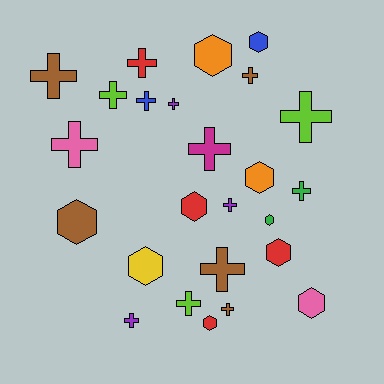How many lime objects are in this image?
There are 3 lime objects.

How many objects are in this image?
There are 25 objects.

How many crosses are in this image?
There are 15 crosses.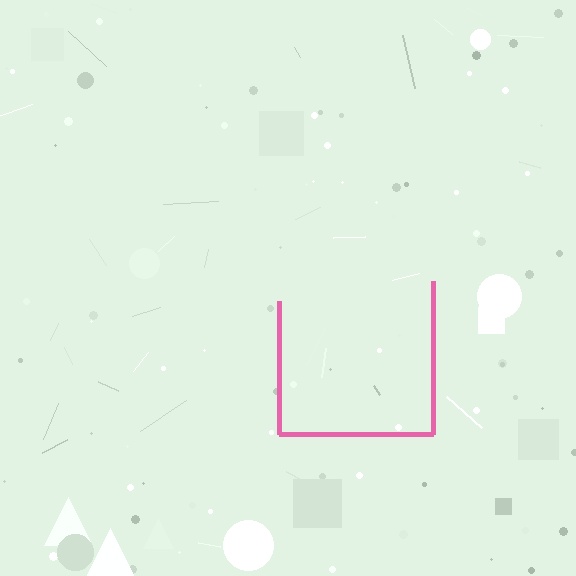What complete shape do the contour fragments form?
The contour fragments form a square.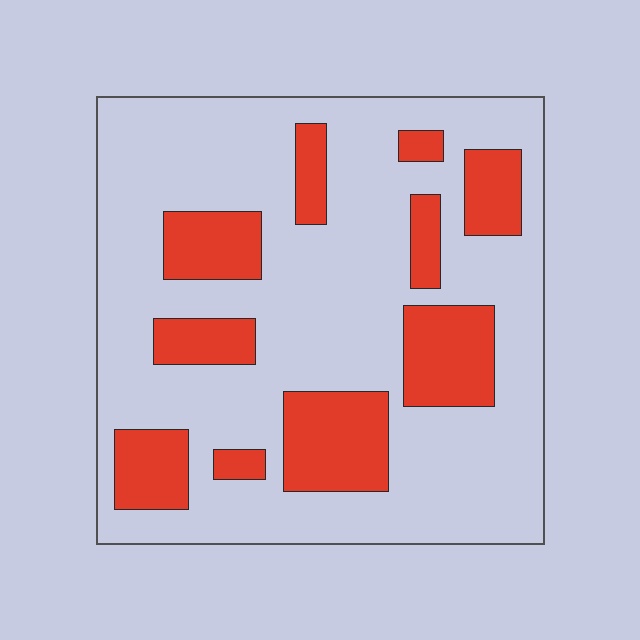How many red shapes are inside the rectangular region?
10.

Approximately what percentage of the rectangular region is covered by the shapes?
Approximately 25%.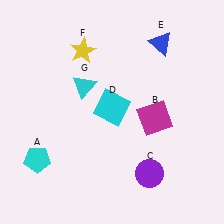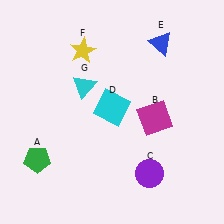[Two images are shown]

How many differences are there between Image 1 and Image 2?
There is 1 difference between the two images.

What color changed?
The pentagon (A) changed from cyan in Image 1 to green in Image 2.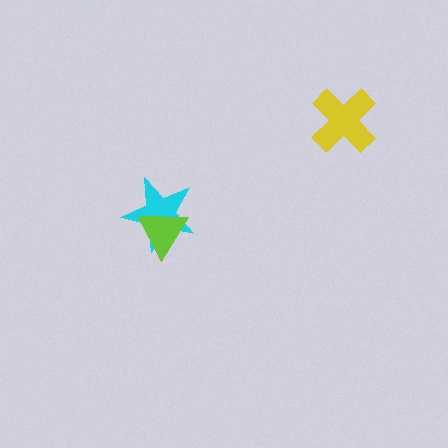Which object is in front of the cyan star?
The lime triangle is in front of the cyan star.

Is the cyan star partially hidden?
Yes, it is partially covered by another shape.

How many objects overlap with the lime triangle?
1 object overlaps with the lime triangle.